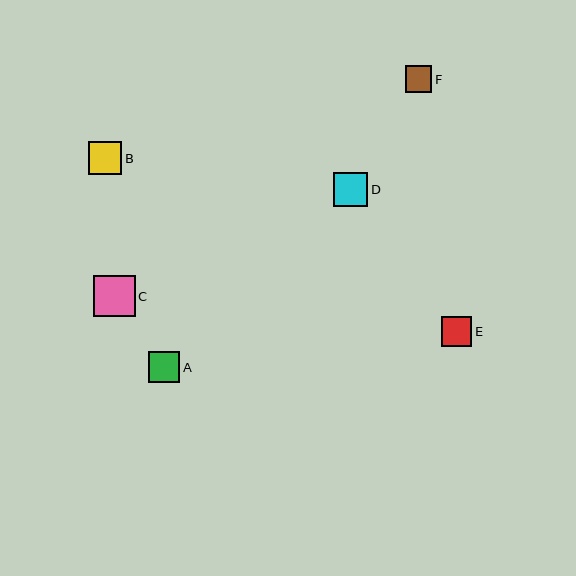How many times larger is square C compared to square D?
Square C is approximately 1.2 times the size of square D.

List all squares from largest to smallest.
From largest to smallest: C, D, B, A, E, F.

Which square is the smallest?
Square F is the smallest with a size of approximately 26 pixels.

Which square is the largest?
Square C is the largest with a size of approximately 41 pixels.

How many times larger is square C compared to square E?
Square C is approximately 1.4 times the size of square E.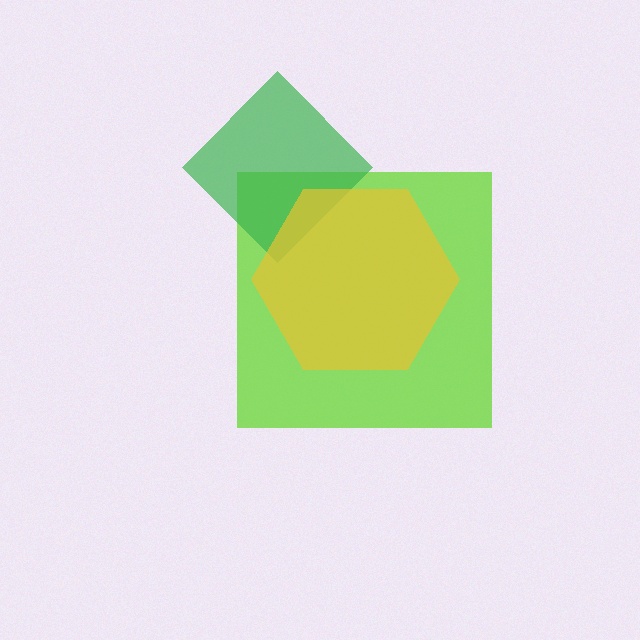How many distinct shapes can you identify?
There are 3 distinct shapes: a lime square, a green diamond, a yellow hexagon.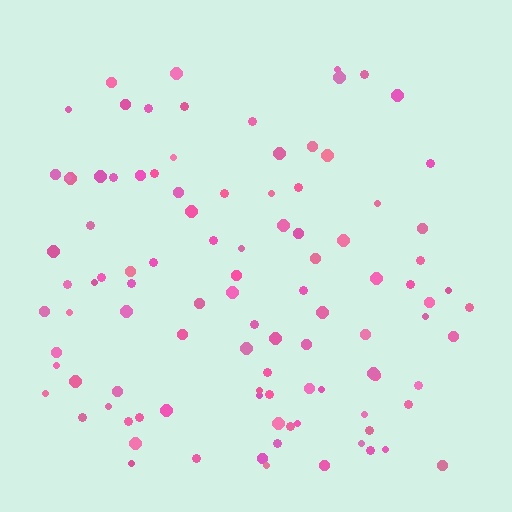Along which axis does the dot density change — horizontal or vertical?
Vertical.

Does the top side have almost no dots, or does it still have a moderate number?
Still a moderate number, just noticeably fewer than the bottom.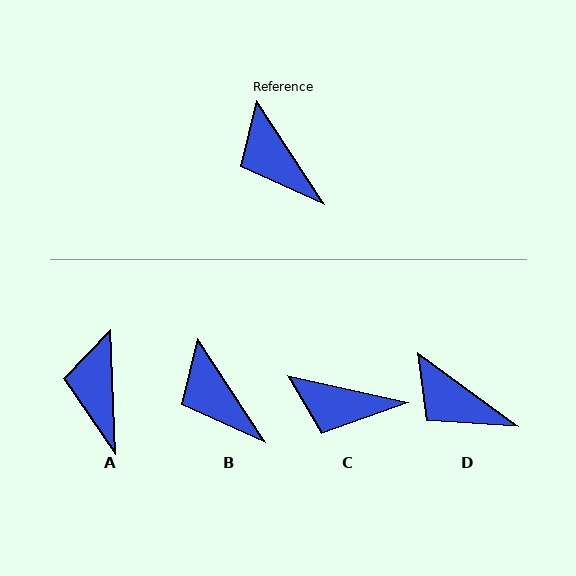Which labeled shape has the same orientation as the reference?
B.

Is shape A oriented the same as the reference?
No, it is off by about 31 degrees.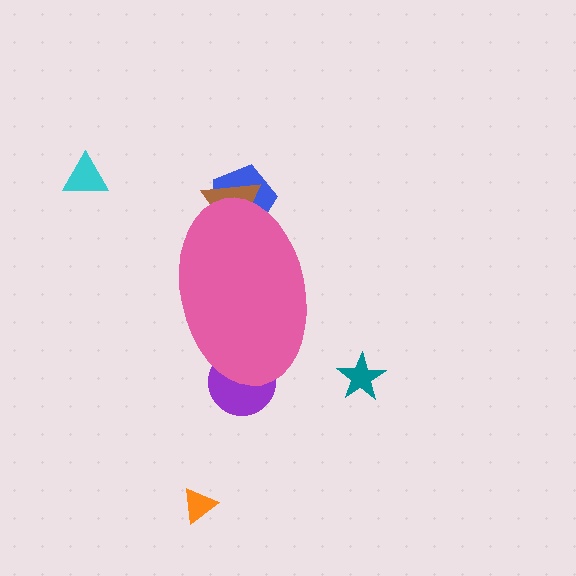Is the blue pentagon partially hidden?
Yes, the blue pentagon is partially hidden behind the pink ellipse.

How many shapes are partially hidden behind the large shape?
3 shapes are partially hidden.